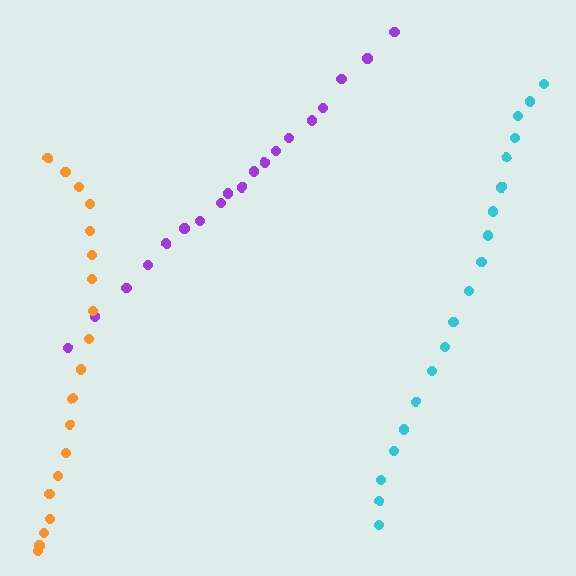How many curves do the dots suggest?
There are 3 distinct paths.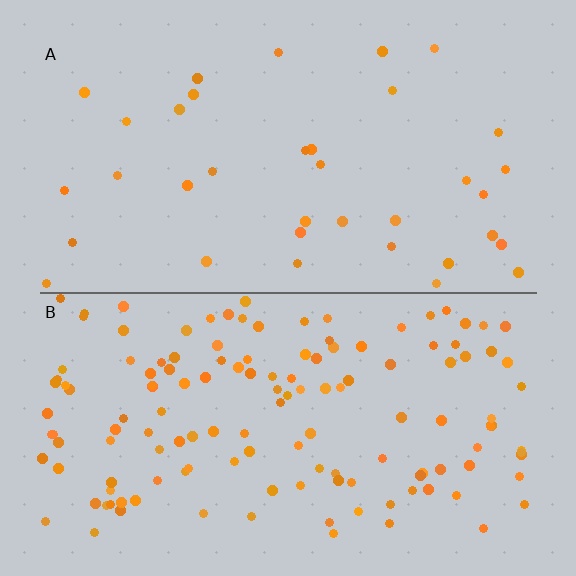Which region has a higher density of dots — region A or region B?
B (the bottom).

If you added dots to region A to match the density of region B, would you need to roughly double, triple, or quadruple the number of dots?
Approximately quadruple.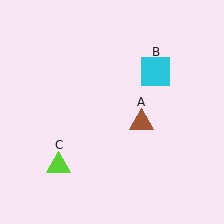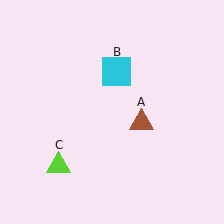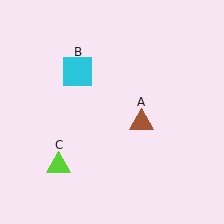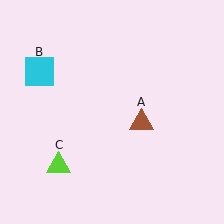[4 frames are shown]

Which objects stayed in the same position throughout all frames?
Brown triangle (object A) and lime triangle (object C) remained stationary.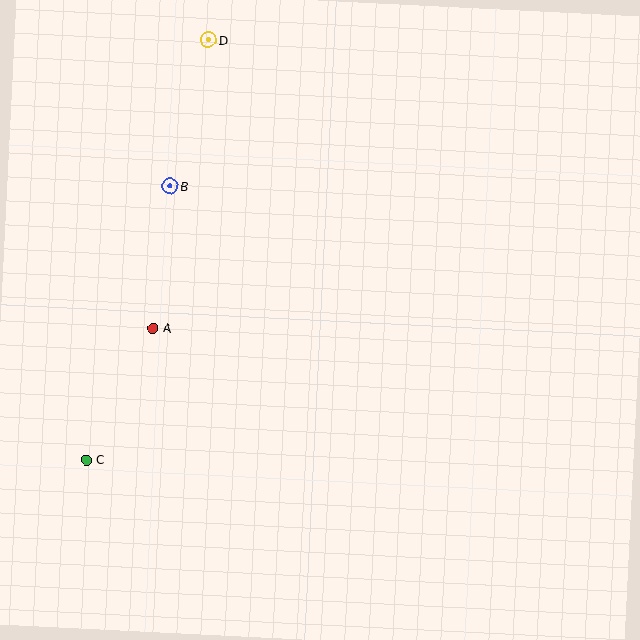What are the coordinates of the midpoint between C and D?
The midpoint between C and D is at (147, 250).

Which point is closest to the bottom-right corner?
Point A is closest to the bottom-right corner.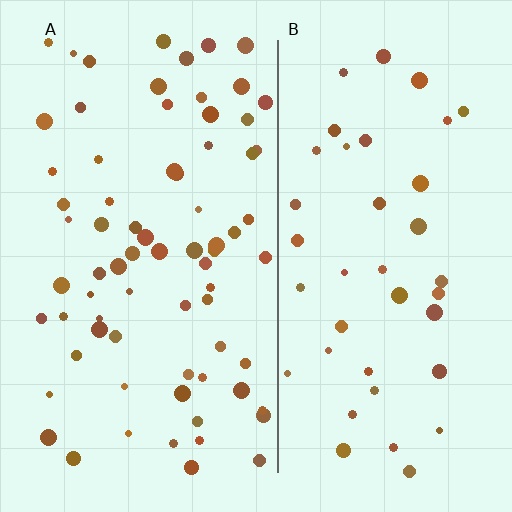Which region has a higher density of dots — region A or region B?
A (the left).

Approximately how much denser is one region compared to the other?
Approximately 1.8× — region A over region B.